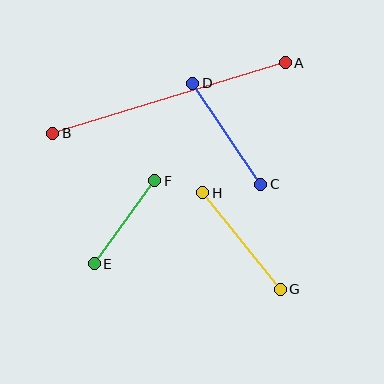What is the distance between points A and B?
The distance is approximately 243 pixels.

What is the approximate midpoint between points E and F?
The midpoint is at approximately (124, 222) pixels.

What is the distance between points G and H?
The distance is approximately 124 pixels.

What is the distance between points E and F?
The distance is approximately 102 pixels.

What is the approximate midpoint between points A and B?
The midpoint is at approximately (169, 98) pixels.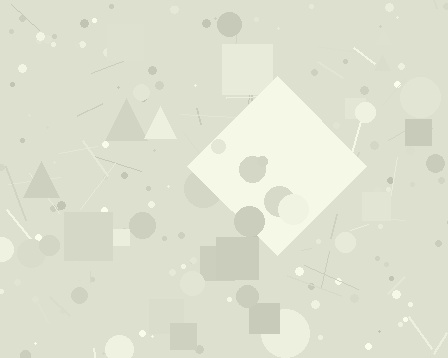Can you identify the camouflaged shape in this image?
The camouflaged shape is a diamond.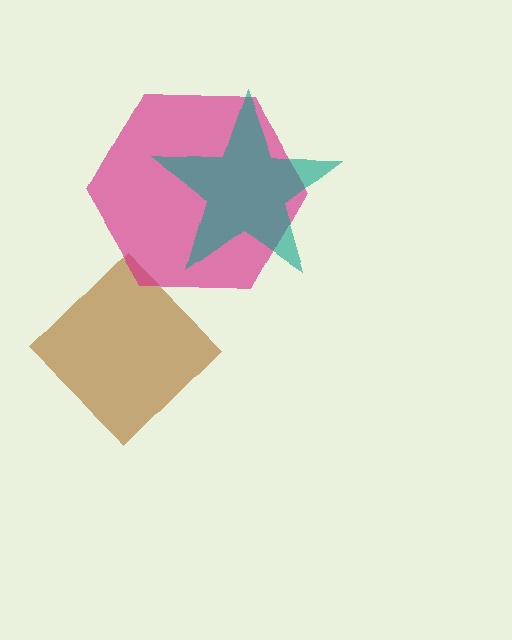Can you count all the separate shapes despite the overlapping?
Yes, there are 3 separate shapes.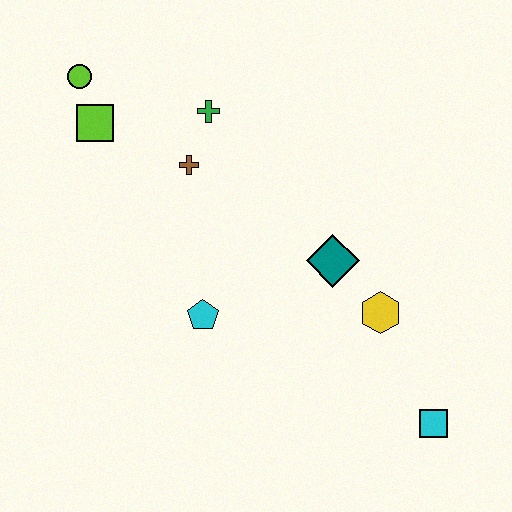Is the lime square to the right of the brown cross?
No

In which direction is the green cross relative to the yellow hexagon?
The green cross is above the yellow hexagon.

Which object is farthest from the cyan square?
The lime circle is farthest from the cyan square.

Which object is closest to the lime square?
The lime circle is closest to the lime square.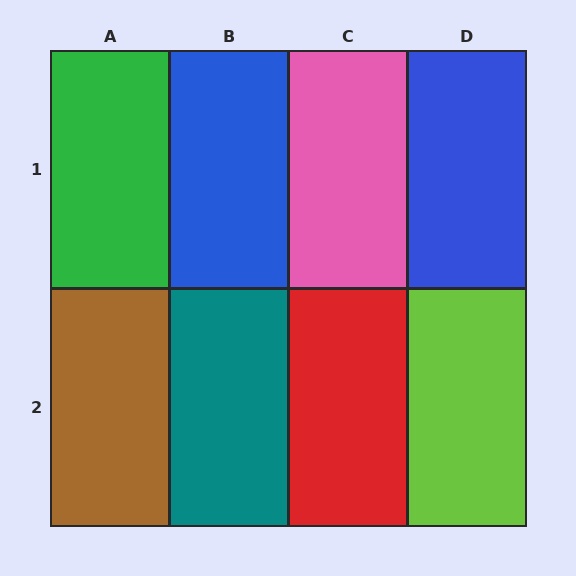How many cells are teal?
1 cell is teal.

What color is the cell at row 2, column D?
Lime.